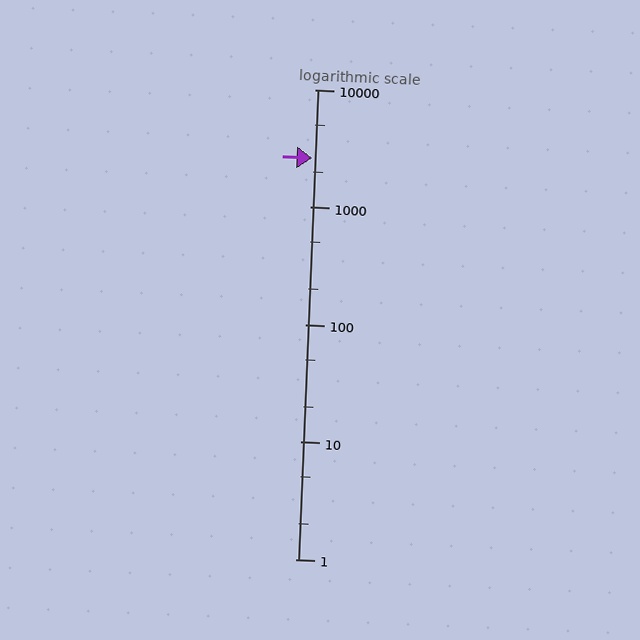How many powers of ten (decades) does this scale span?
The scale spans 4 decades, from 1 to 10000.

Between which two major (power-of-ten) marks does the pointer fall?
The pointer is between 1000 and 10000.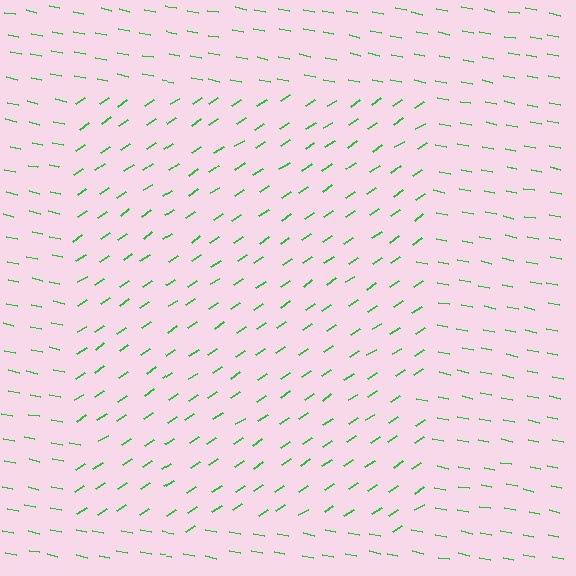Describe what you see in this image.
The image is filled with small green line segments. A rectangle region in the image has lines oriented differently from the surrounding lines, creating a visible texture boundary.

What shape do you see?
I see a rectangle.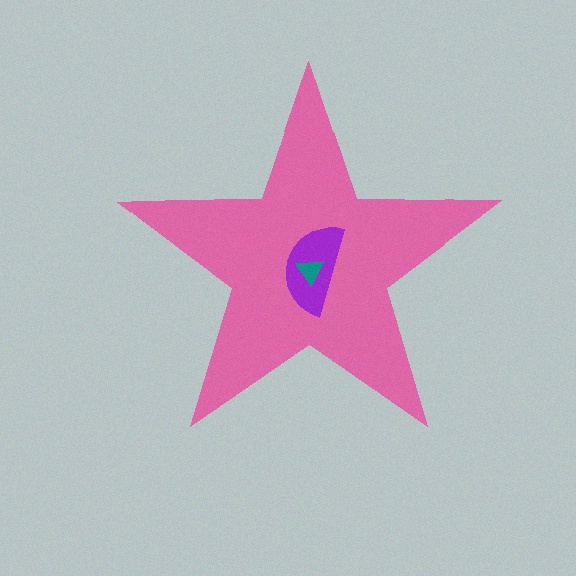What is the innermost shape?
The teal triangle.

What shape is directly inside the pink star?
The purple semicircle.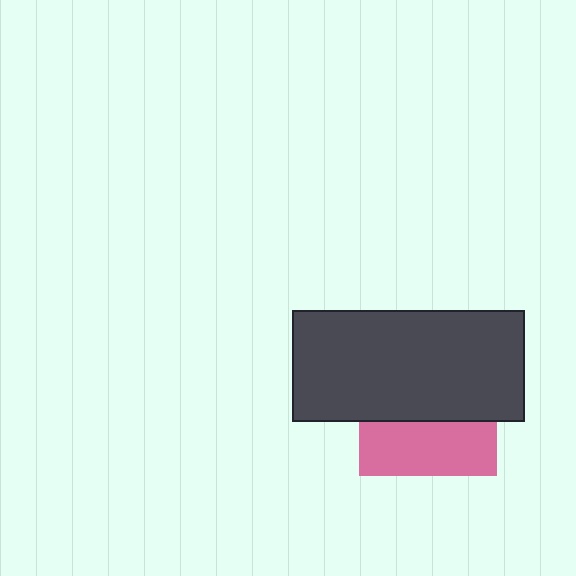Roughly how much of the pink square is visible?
A small part of it is visible (roughly 39%).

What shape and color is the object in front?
The object in front is a dark gray rectangle.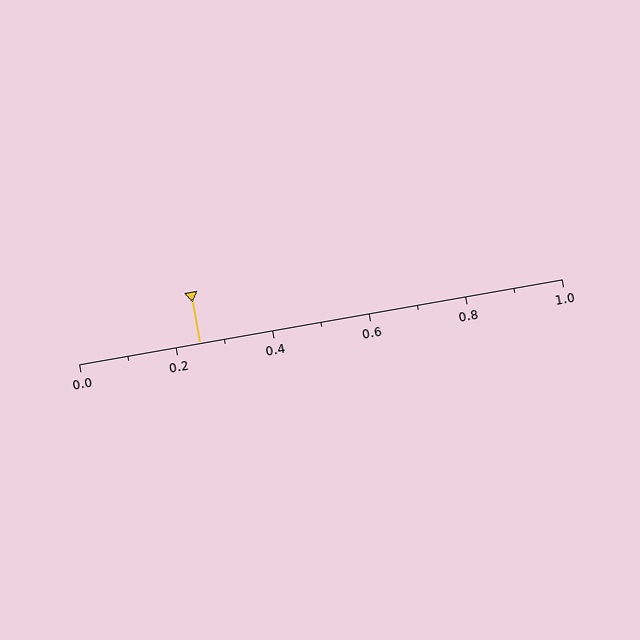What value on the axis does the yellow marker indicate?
The marker indicates approximately 0.25.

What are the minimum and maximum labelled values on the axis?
The axis runs from 0.0 to 1.0.